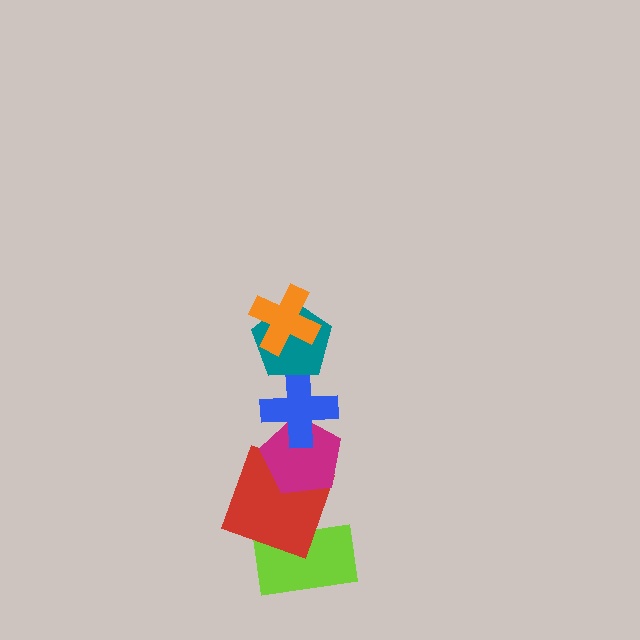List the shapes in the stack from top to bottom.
From top to bottom: the orange cross, the teal pentagon, the blue cross, the magenta pentagon, the red square, the lime rectangle.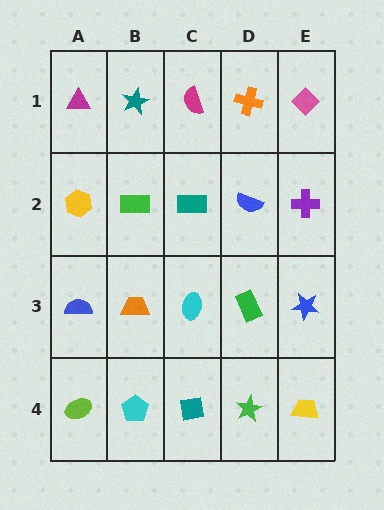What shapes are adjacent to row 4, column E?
A blue star (row 3, column E), a green star (row 4, column D).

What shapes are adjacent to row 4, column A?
A blue semicircle (row 3, column A), a cyan pentagon (row 4, column B).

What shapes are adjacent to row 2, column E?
A pink diamond (row 1, column E), a blue star (row 3, column E), a blue semicircle (row 2, column D).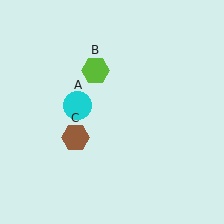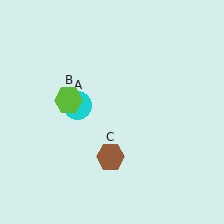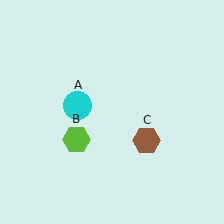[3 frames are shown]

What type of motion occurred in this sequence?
The lime hexagon (object B), brown hexagon (object C) rotated counterclockwise around the center of the scene.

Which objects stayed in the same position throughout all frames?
Cyan circle (object A) remained stationary.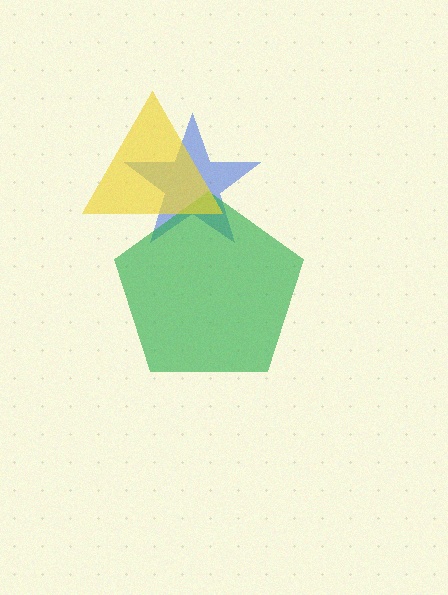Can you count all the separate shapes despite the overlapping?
Yes, there are 3 separate shapes.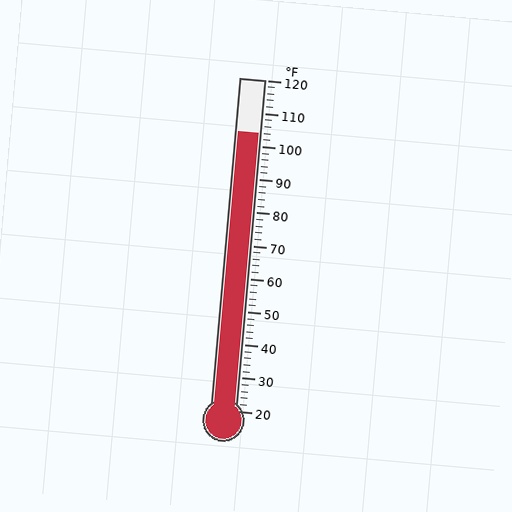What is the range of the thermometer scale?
The thermometer scale ranges from 20°F to 120°F.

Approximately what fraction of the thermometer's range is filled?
The thermometer is filled to approximately 85% of its range.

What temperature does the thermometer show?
The thermometer shows approximately 104°F.